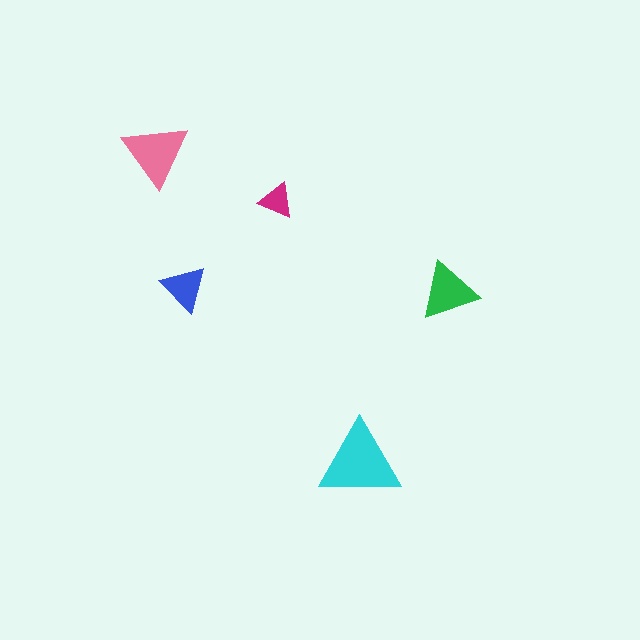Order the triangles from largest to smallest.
the cyan one, the pink one, the green one, the blue one, the magenta one.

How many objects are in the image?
There are 5 objects in the image.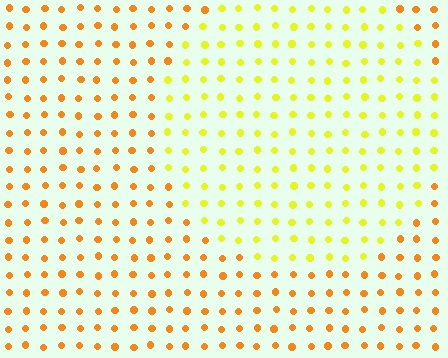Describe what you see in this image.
The image is filled with small orange elements in a uniform arrangement. A circle-shaped region is visible where the elements are tinted to a slightly different hue, forming a subtle color boundary.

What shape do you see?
I see a circle.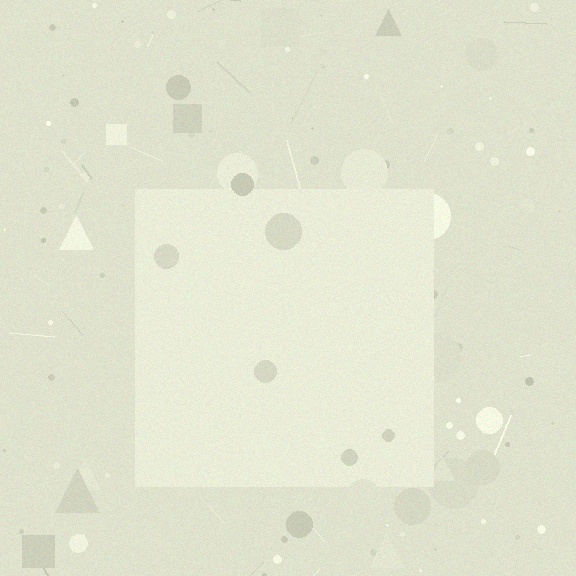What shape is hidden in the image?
A square is hidden in the image.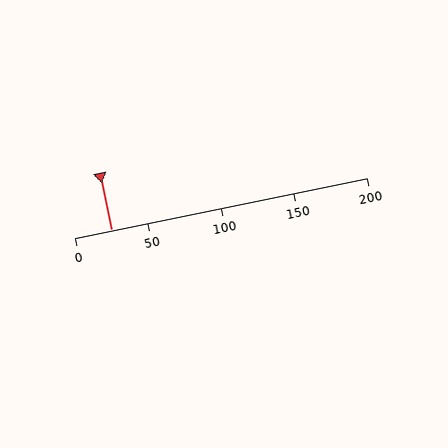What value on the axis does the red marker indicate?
The marker indicates approximately 25.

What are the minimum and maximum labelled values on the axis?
The axis runs from 0 to 200.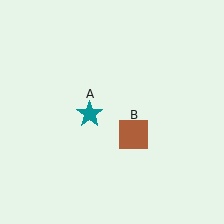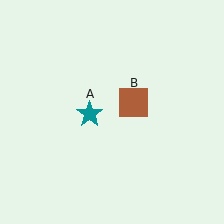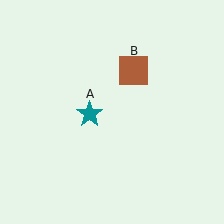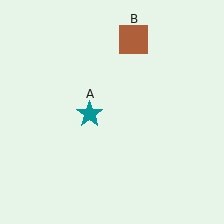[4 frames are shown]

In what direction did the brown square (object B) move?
The brown square (object B) moved up.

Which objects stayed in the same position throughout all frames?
Teal star (object A) remained stationary.